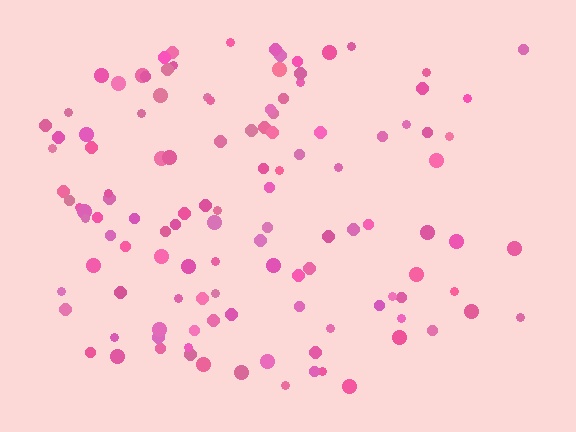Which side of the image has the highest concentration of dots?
The left.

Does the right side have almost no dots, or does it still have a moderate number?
Still a moderate number, just noticeably fewer than the left.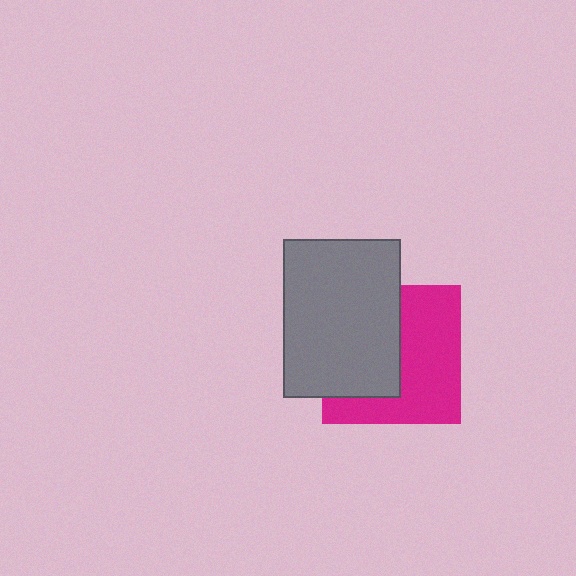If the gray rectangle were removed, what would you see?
You would see the complete magenta square.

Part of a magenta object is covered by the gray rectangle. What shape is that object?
It is a square.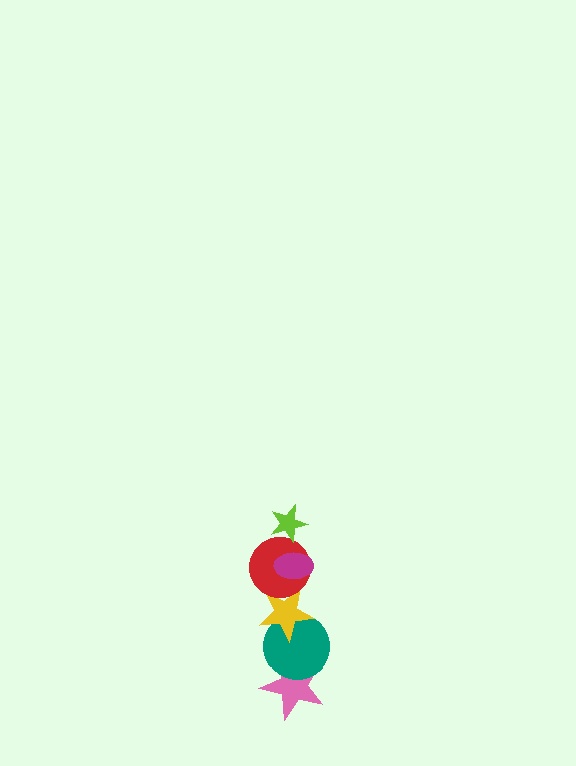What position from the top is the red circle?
The red circle is 3rd from the top.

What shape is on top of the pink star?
The teal circle is on top of the pink star.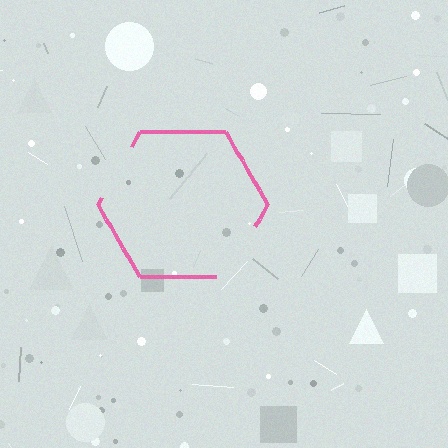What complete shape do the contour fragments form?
The contour fragments form a hexagon.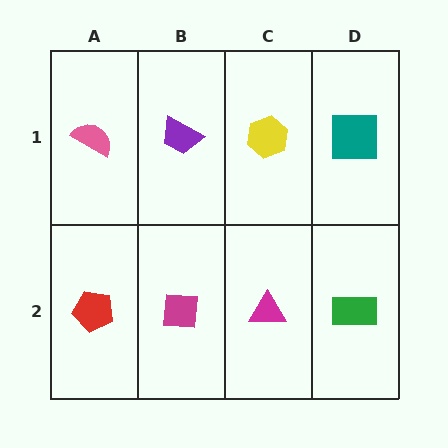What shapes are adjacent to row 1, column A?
A red pentagon (row 2, column A), a purple trapezoid (row 1, column B).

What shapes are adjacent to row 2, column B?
A purple trapezoid (row 1, column B), a red pentagon (row 2, column A), a magenta triangle (row 2, column C).